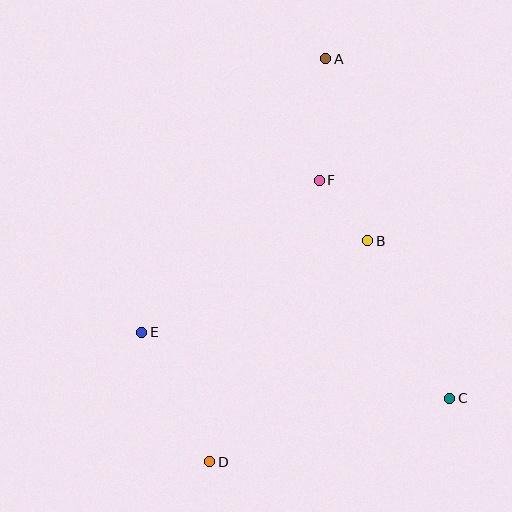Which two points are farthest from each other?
Points A and D are farthest from each other.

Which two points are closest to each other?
Points B and F are closest to each other.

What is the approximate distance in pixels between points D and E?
The distance between D and E is approximately 147 pixels.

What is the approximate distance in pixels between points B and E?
The distance between B and E is approximately 244 pixels.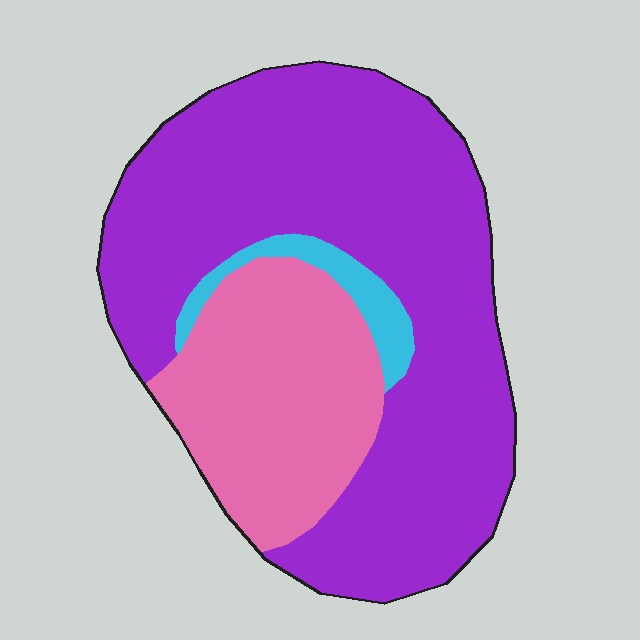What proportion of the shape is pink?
Pink takes up about one quarter (1/4) of the shape.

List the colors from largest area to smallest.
From largest to smallest: purple, pink, cyan.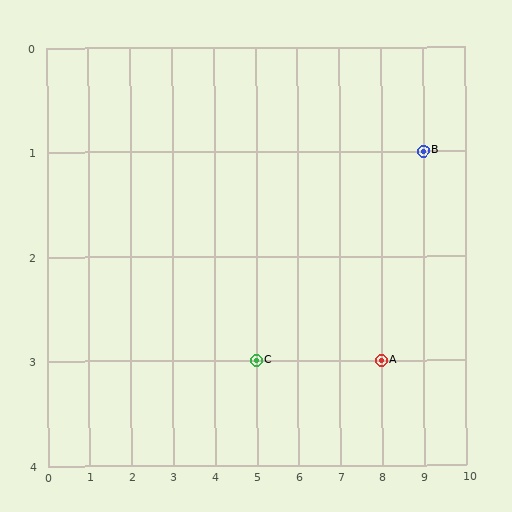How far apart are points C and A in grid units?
Points C and A are 3 columns apart.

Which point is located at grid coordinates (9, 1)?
Point B is at (9, 1).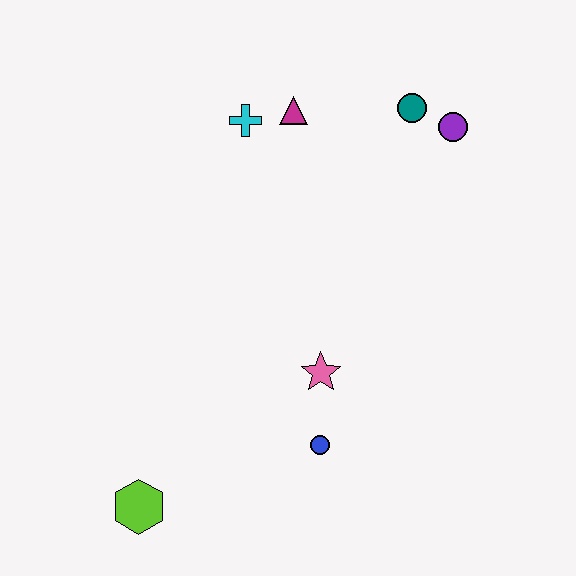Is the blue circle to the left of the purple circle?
Yes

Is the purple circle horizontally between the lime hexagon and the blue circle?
No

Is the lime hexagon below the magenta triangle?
Yes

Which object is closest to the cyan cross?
The magenta triangle is closest to the cyan cross.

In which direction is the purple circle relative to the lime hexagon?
The purple circle is above the lime hexagon.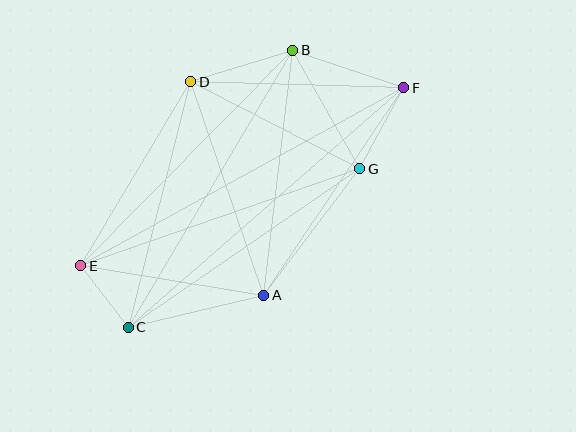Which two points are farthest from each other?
Points E and F are farthest from each other.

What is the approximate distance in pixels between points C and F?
The distance between C and F is approximately 365 pixels.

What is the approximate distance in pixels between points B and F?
The distance between B and F is approximately 117 pixels.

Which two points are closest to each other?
Points C and E are closest to each other.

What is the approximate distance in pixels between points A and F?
The distance between A and F is approximately 250 pixels.